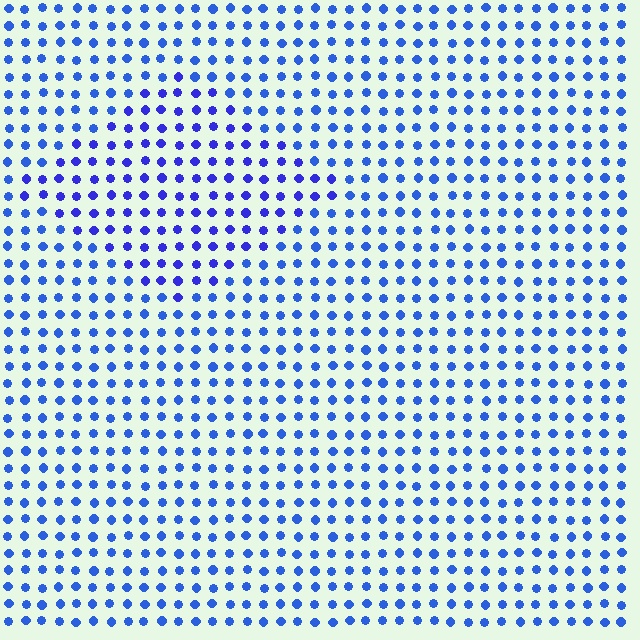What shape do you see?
I see a diamond.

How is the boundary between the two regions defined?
The boundary is defined purely by a slight shift in hue (about 20 degrees). Spacing, size, and orientation are identical on both sides.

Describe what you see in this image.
The image is filled with small blue elements in a uniform arrangement. A diamond-shaped region is visible where the elements are tinted to a slightly different hue, forming a subtle color boundary.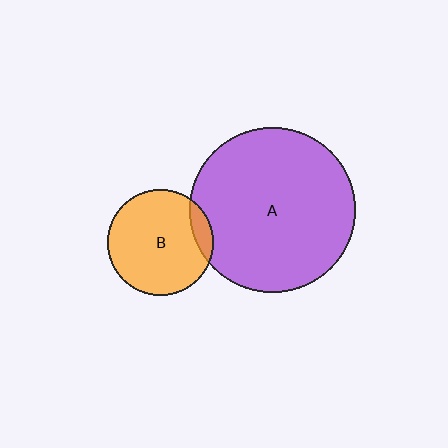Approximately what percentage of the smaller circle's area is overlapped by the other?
Approximately 10%.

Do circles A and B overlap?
Yes.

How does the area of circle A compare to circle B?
Approximately 2.4 times.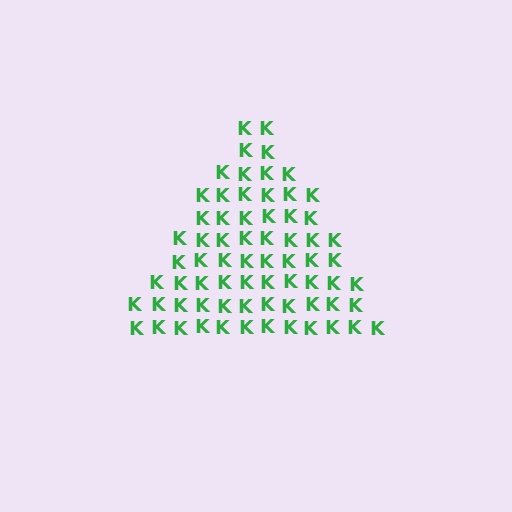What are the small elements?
The small elements are letter K's.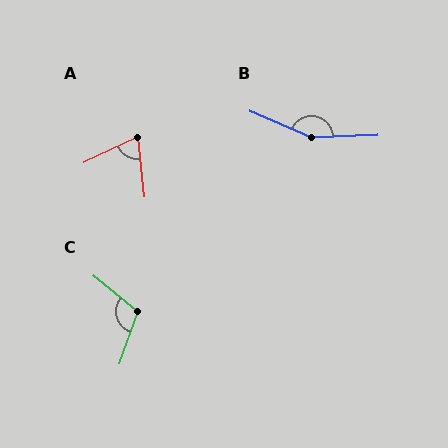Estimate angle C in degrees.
Approximately 109 degrees.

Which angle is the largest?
B, at approximately 155 degrees.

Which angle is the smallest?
A, at approximately 71 degrees.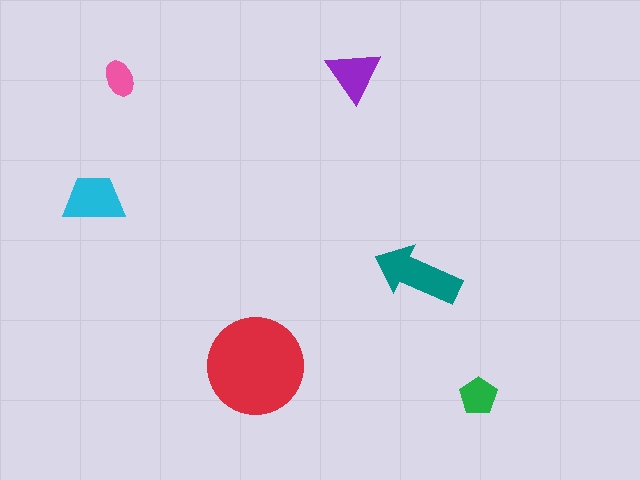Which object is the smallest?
The pink ellipse.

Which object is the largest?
The red circle.